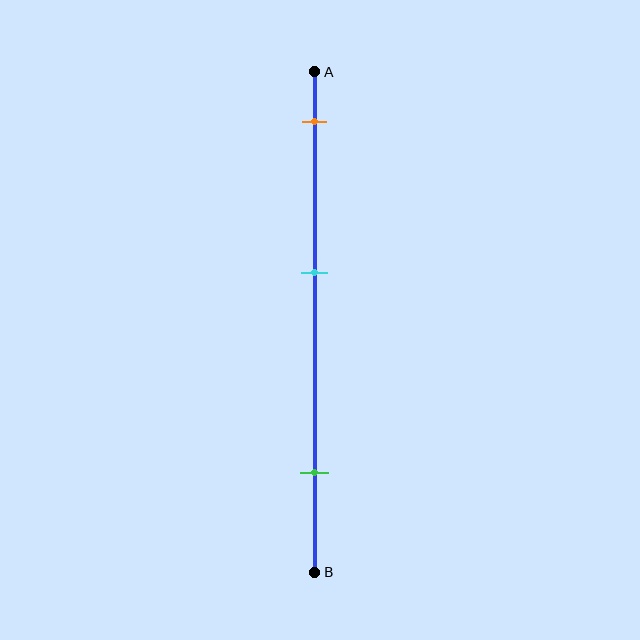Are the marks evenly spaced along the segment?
Yes, the marks are approximately evenly spaced.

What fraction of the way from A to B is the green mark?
The green mark is approximately 80% (0.8) of the way from A to B.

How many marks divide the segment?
There are 3 marks dividing the segment.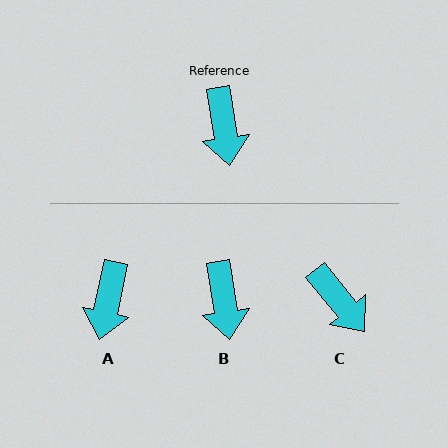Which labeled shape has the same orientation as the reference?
B.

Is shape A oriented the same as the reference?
No, it is off by about 20 degrees.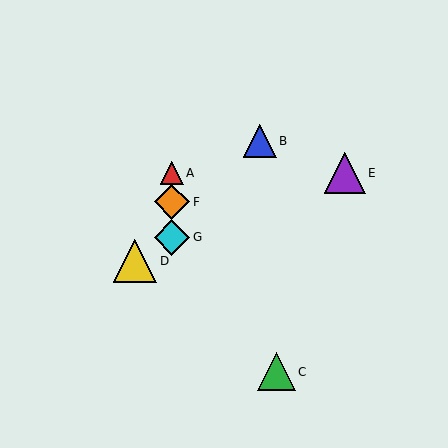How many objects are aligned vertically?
3 objects (A, F, G) are aligned vertically.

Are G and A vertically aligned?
Yes, both are at x≈172.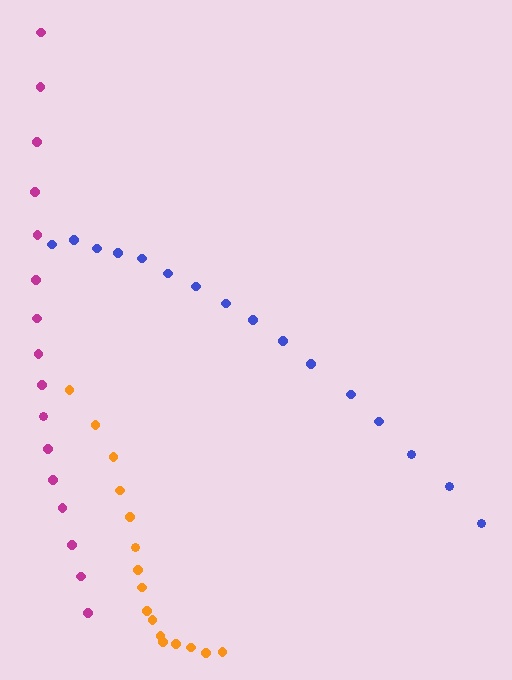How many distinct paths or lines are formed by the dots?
There are 3 distinct paths.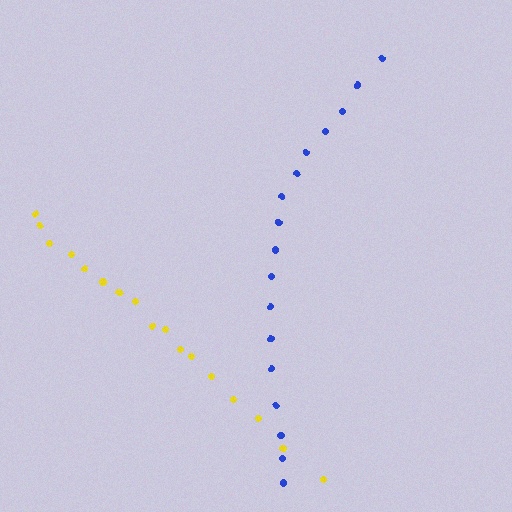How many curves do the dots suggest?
There are 2 distinct paths.